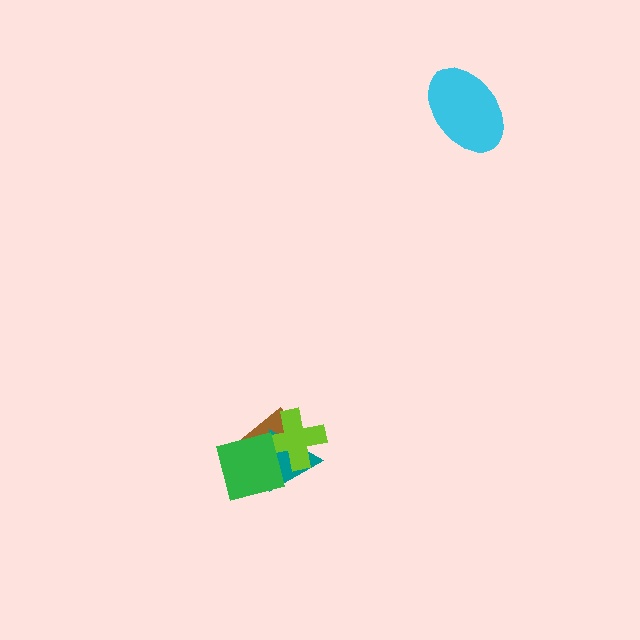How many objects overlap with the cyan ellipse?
0 objects overlap with the cyan ellipse.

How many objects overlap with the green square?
3 objects overlap with the green square.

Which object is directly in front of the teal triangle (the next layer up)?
The lime cross is directly in front of the teal triangle.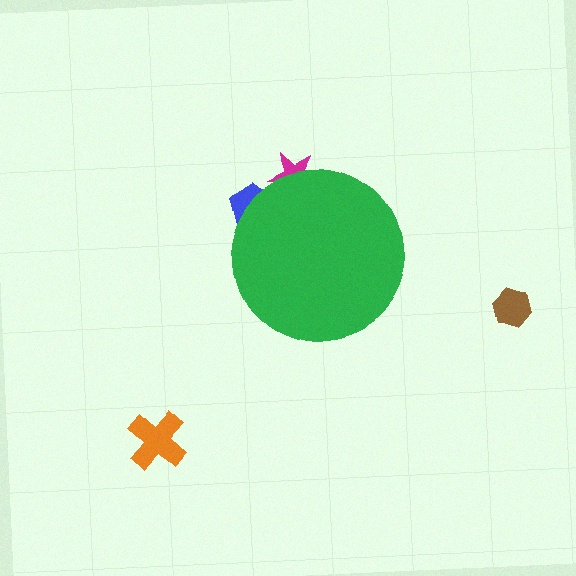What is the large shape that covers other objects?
A green circle.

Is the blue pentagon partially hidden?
Yes, the blue pentagon is partially hidden behind the green circle.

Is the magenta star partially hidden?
Yes, the magenta star is partially hidden behind the green circle.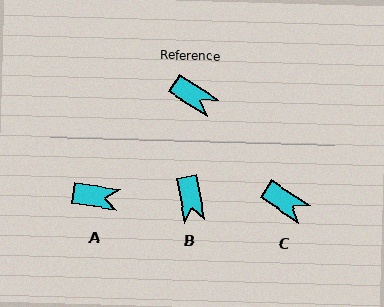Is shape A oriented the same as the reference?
No, it is off by about 24 degrees.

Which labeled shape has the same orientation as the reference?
C.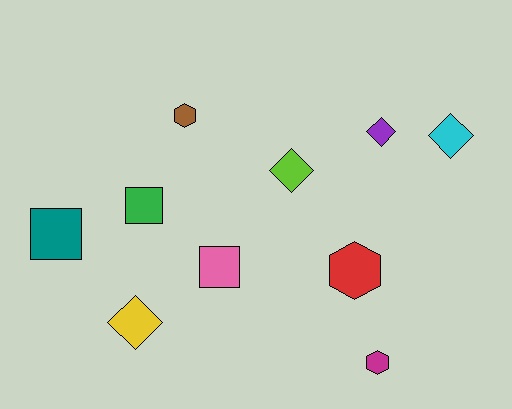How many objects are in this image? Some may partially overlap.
There are 10 objects.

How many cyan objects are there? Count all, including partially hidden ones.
There is 1 cyan object.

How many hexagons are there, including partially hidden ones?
There are 3 hexagons.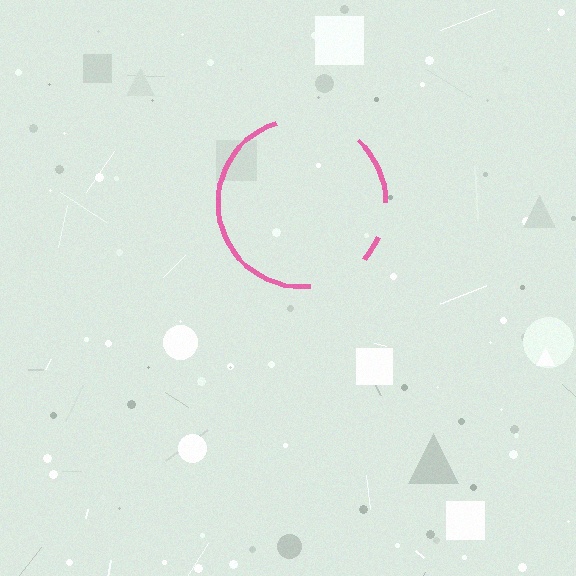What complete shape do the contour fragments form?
The contour fragments form a circle.